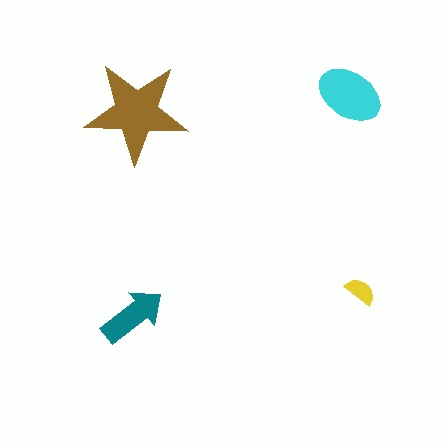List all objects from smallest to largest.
The yellow semicircle, the teal arrow, the cyan ellipse, the brown star.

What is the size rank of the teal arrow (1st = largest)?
3rd.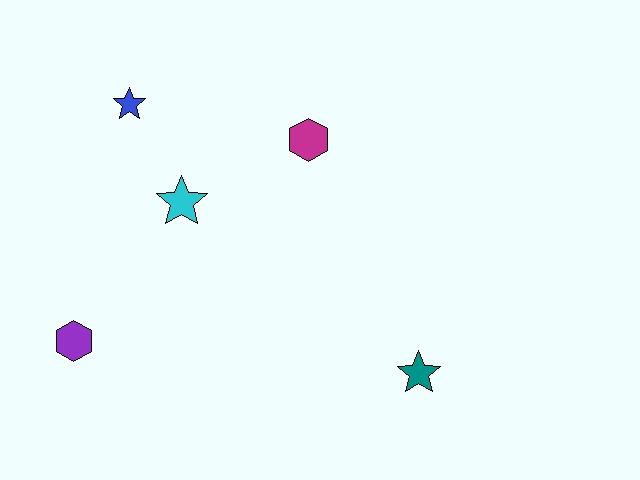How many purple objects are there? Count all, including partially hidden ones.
There is 1 purple object.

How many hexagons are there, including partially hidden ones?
There are 2 hexagons.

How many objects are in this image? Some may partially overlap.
There are 5 objects.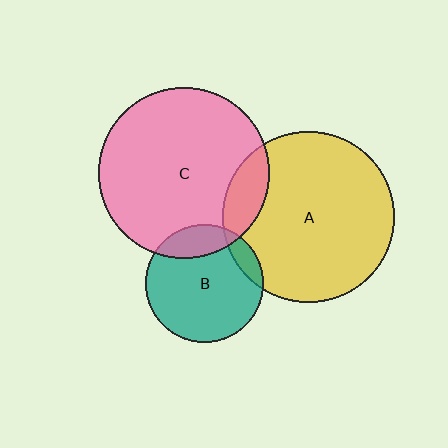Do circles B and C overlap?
Yes.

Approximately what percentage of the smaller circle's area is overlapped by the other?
Approximately 20%.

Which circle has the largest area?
Circle A (yellow).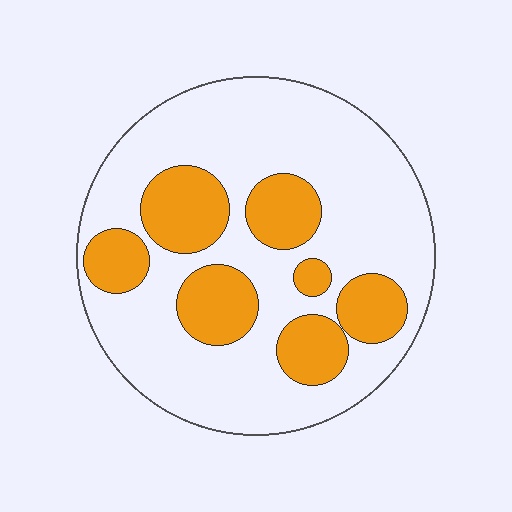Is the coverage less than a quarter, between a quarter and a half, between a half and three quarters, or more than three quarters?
Between a quarter and a half.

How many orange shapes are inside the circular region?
7.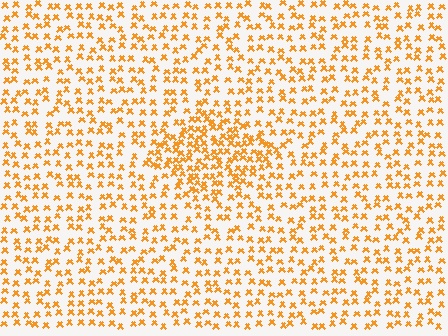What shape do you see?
I see a diamond.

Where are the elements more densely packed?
The elements are more densely packed inside the diamond boundary.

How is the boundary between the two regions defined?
The boundary is defined by a change in element density (approximately 1.9x ratio). All elements are the same color, size, and shape.